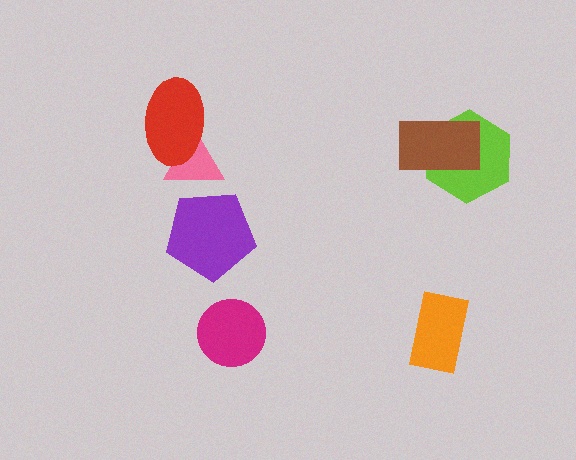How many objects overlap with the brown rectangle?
1 object overlaps with the brown rectangle.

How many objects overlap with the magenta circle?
0 objects overlap with the magenta circle.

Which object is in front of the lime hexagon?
The brown rectangle is in front of the lime hexagon.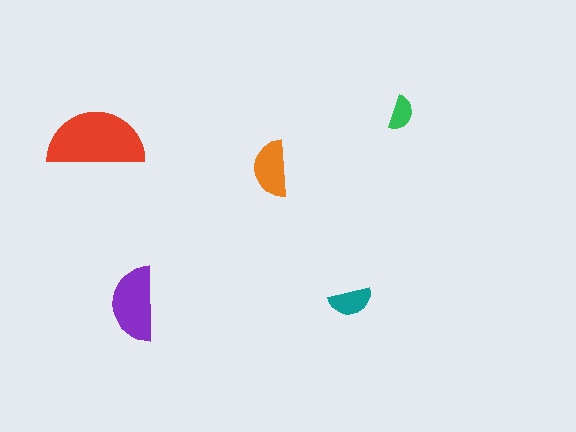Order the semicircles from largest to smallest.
the red one, the purple one, the orange one, the teal one, the green one.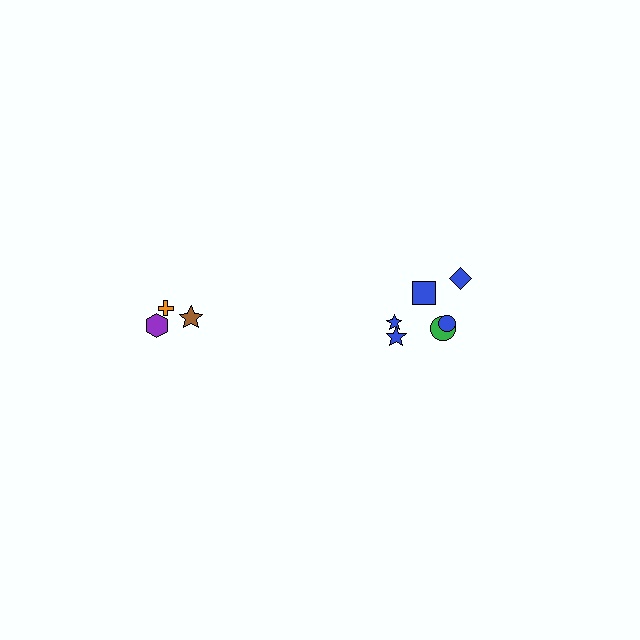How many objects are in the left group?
There are 3 objects.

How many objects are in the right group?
There are 6 objects.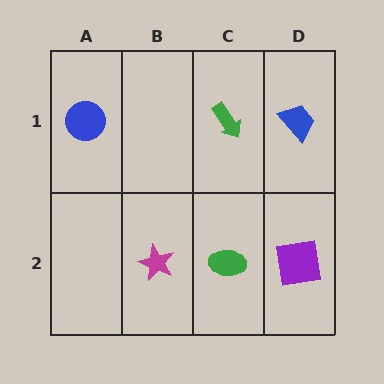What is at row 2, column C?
A green ellipse.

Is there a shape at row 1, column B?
No, that cell is empty.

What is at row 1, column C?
A green arrow.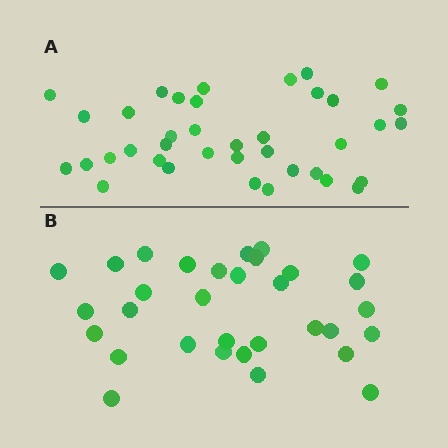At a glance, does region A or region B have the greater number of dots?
Region A (the top region) has more dots.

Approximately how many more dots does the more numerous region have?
Region A has about 6 more dots than region B.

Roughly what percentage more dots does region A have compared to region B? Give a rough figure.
About 20% more.